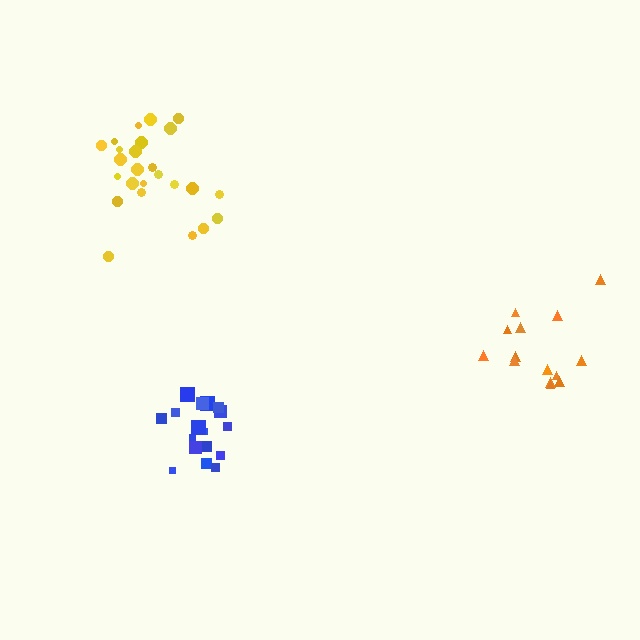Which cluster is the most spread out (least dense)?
Orange.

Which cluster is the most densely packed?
Blue.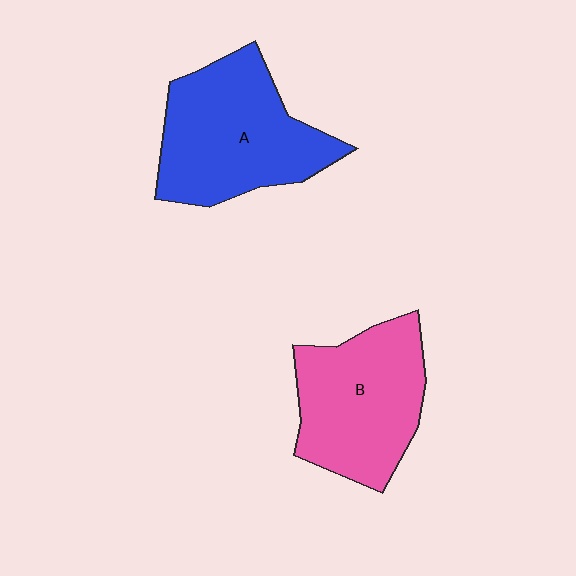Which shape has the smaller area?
Shape B (pink).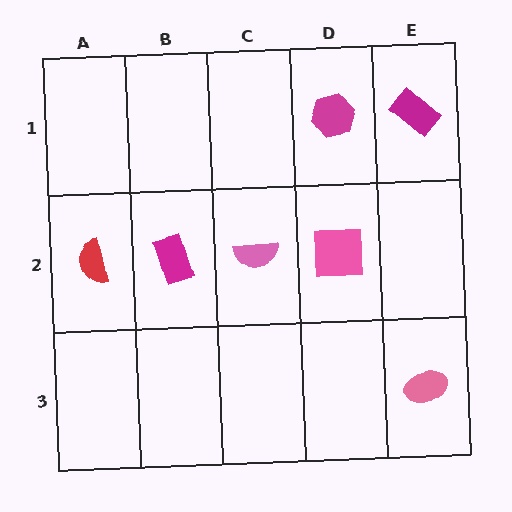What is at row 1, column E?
A magenta rectangle.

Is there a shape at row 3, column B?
No, that cell is empty.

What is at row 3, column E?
A pink ellipse.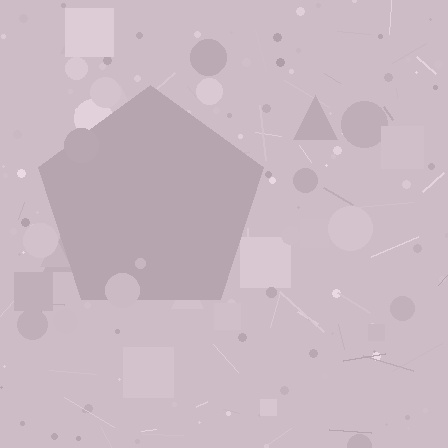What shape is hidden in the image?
A pentagon is hidden in the image.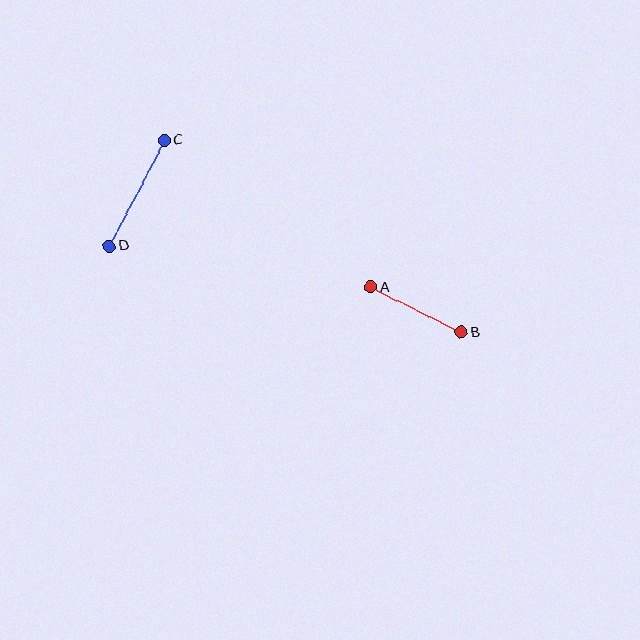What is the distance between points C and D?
The distance is approximately 119 pixels.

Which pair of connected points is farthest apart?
Points C and D are farthest apart.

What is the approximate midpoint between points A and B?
The midpoint is at approximately (416, 310) pixels.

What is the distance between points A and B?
The distance is approximately 101 pixels.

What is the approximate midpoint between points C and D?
The midpoint is at approximately (137, 193) pixels.